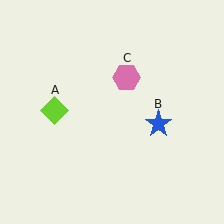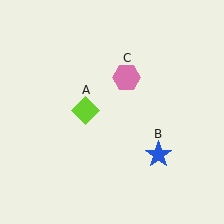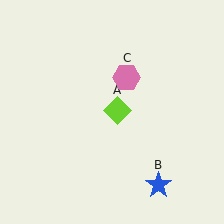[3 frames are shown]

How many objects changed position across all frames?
2 objects changed position: lime diamond (object A), blue star (object B).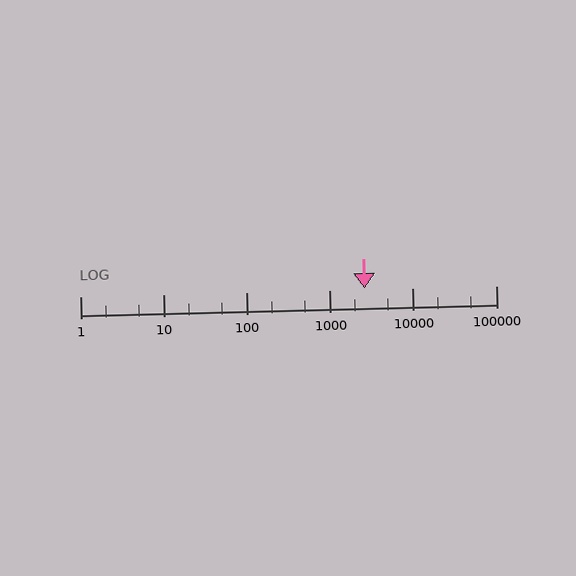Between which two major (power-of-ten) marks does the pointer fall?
The pointer is between 1000 and 10000.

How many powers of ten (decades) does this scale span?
The scale spans 5 decades, from 1 to 100000.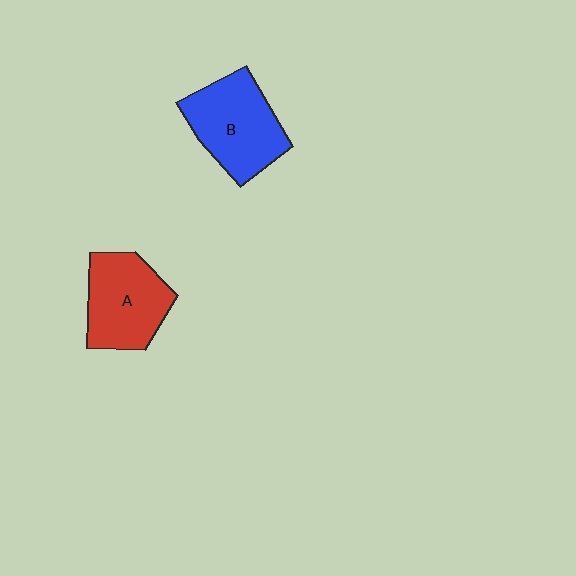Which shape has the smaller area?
Shape A (red).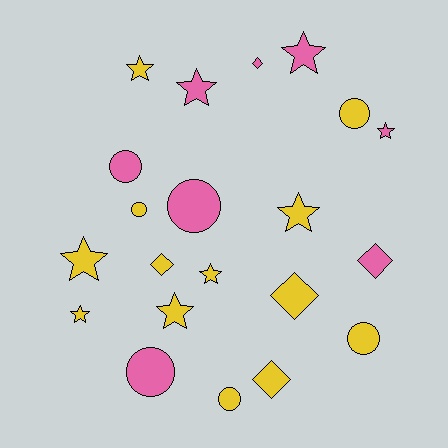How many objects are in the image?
There are 21 objects.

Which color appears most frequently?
Yellow, with 13 objects.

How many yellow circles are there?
There are 4 yellow circles.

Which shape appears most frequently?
Star, with 9 objects.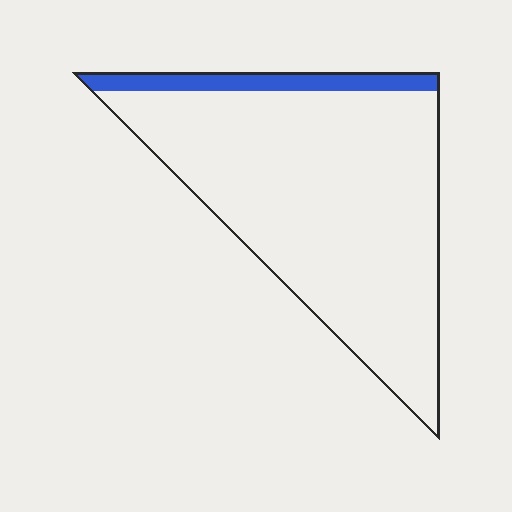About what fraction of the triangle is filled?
About one tenth (1/10).